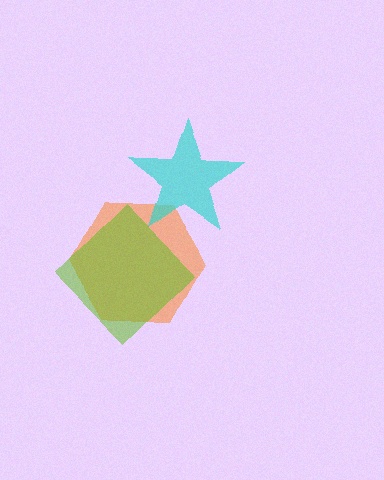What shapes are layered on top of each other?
The layered shapes are: an orange hexagon, a cyan star, a lime diamond.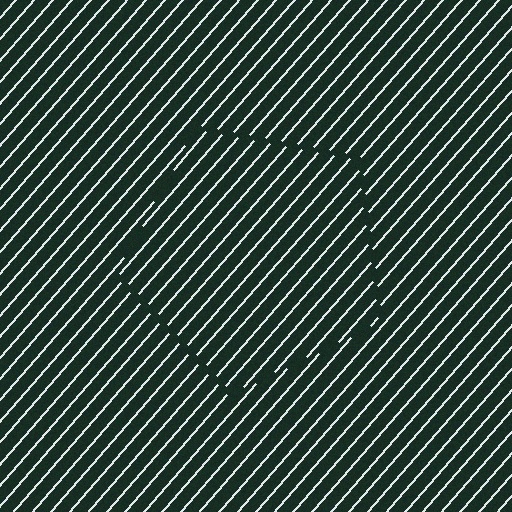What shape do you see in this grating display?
An illusory pentagon. The interior of the shape contains the same grating, shifted by half a period — the contour is defined by the phase discontinuity where line-ends from the inner and outer gratings abut.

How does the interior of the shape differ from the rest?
The interior of the shape contains the same grating, shifted by half a period — the contour is defined by the phase discontinuity where line-ends from the inner and outer gratings abut.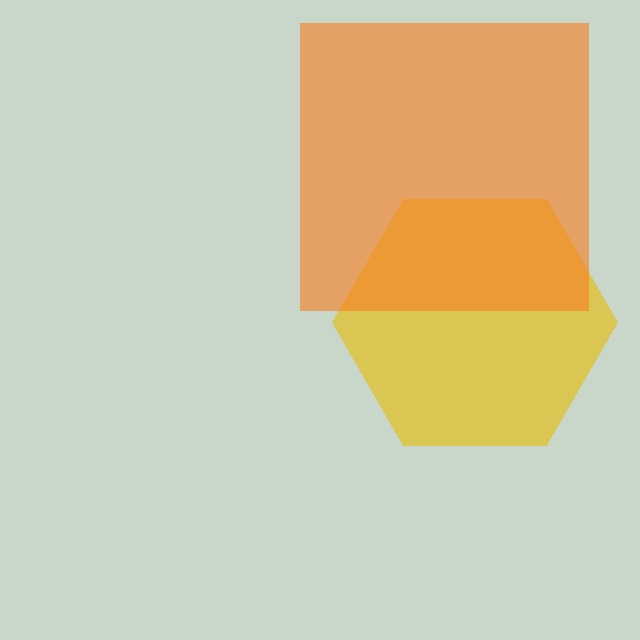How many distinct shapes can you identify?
There are 2 distinct shapes: a yellow hexagon, an orange square.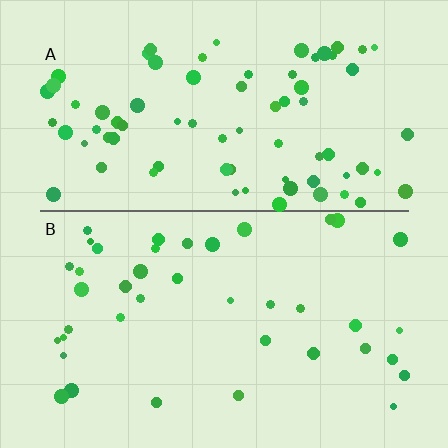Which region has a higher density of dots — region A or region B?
A (the top).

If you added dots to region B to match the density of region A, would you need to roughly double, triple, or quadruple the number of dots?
Approximately double.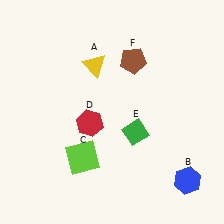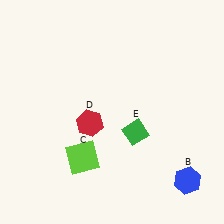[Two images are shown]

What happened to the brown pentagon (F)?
The brown pentagon (F) was removed in Image 2. It was in the top-right area of Image 1.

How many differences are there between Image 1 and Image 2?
There are 2 differences between the two images.